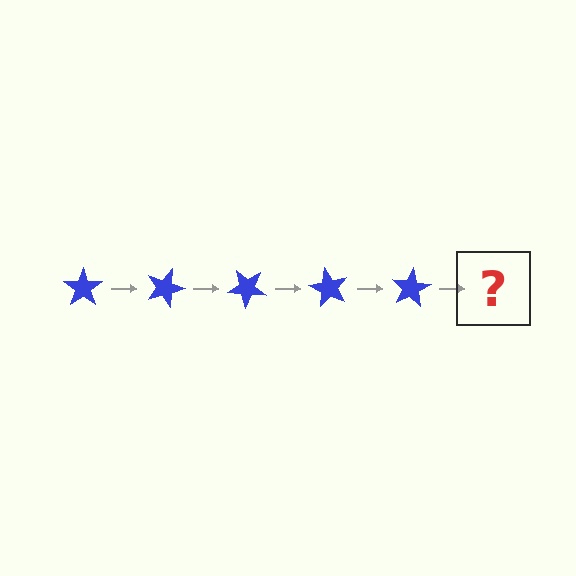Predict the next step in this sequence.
The next step is a blue star rotated 100 degrees.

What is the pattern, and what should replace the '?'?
The pattern is that the star rotates 20 degrees each step. The '?' should be a blue star rotated 100 degrees.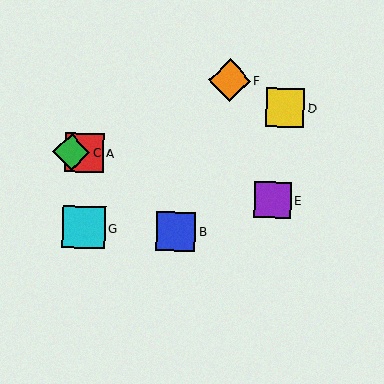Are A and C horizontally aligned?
Yes, both are at y≈153.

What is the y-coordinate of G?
Object G is at y≈228.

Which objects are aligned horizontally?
Objects A, C are aligned horizontally.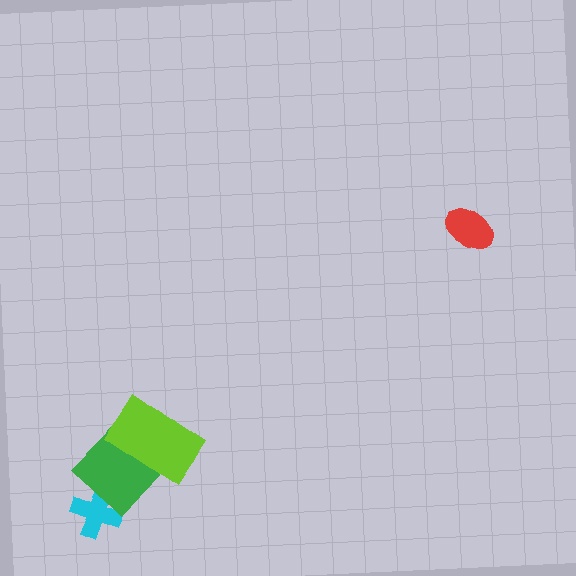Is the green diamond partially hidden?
Yes, it is partially covered by another shape.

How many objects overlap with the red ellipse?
0 objects overlap with the red ellipse.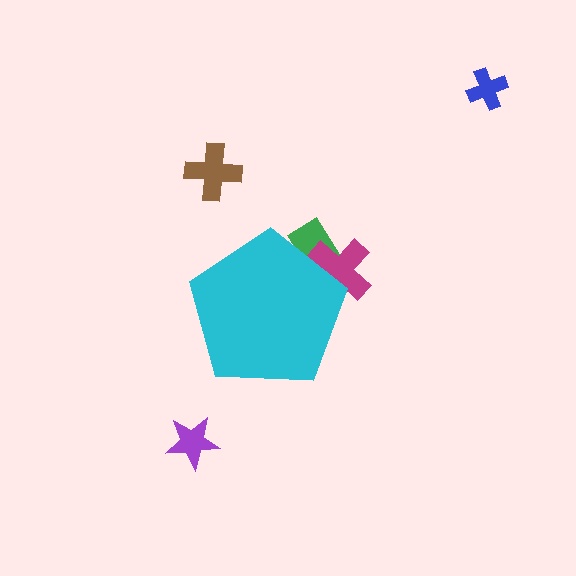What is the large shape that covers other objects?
A cyan pentagon.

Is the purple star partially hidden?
No, the purple star is fully visible.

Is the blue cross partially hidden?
No, the blue cross is fully visible.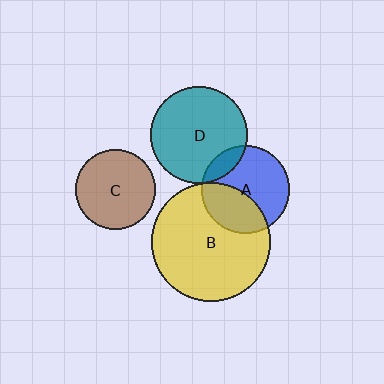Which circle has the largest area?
Circle B (yellow).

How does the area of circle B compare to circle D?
Approximately 1.5 times.